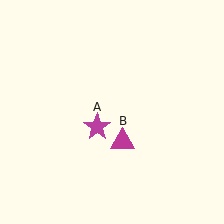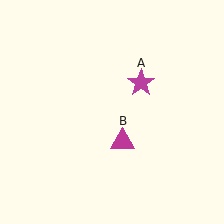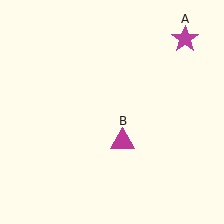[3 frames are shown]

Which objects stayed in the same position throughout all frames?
Magenta triangle (object B) remained stationary.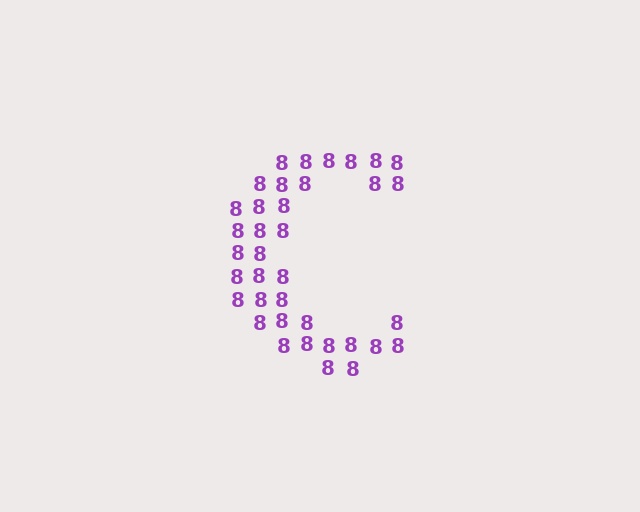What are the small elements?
The small elements are digit 8's.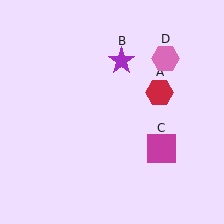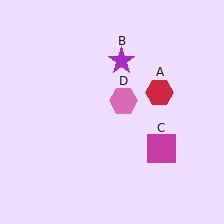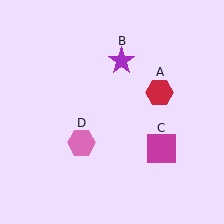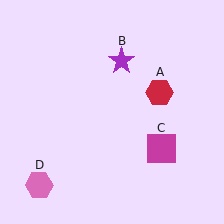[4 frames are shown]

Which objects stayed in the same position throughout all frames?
Red hexagon (object A) and purple star (object B) and magenta square (object C) remained stationary.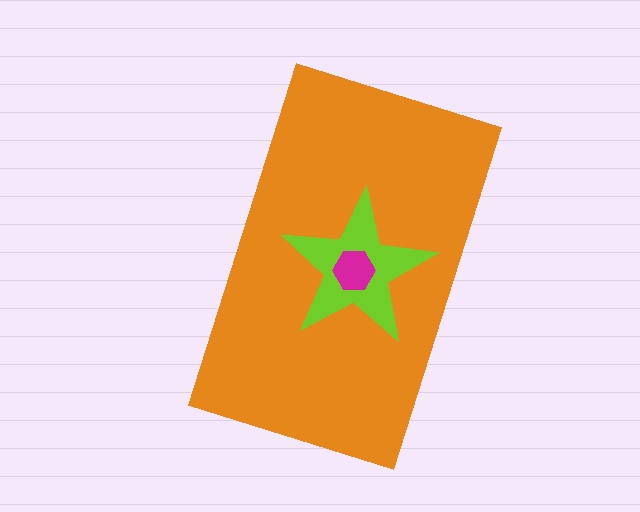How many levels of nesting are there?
3.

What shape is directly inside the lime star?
The magenta hexagon.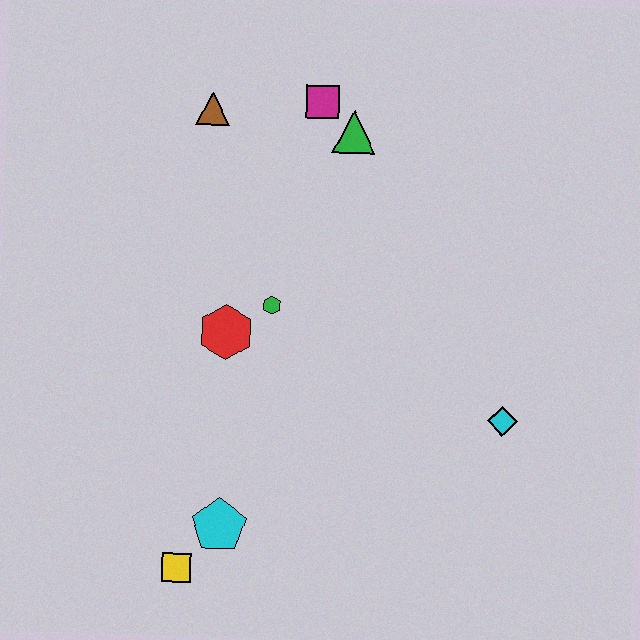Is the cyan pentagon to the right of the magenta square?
No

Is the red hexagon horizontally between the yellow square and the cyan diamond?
Yes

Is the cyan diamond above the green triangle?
No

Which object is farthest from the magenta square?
The yellow square is farthest from the magenta square.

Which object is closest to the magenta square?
The green triangle is closest to the magenta square.